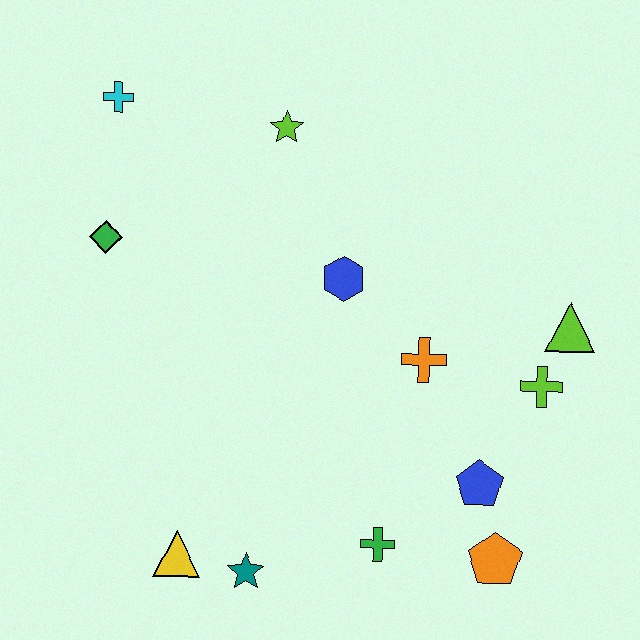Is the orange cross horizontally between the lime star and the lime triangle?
Yes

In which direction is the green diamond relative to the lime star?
The green diamond is to the left of the lime star.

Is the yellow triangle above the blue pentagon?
No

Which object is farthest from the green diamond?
The orange pentagon is farthest from the green diamond.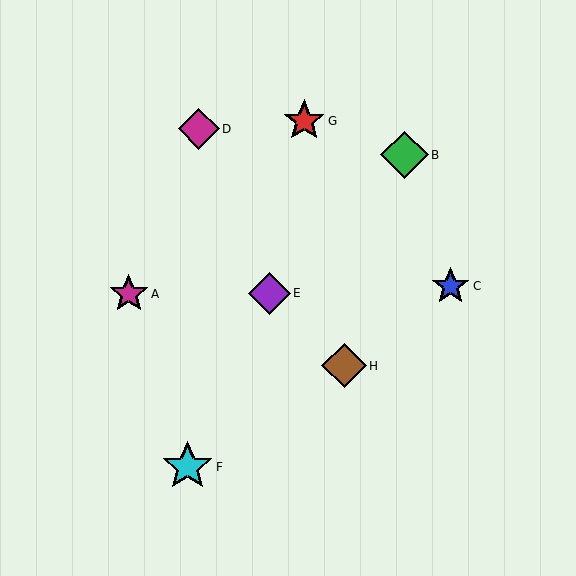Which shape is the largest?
The cyan star (labeled F) is the largest.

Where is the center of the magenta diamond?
The center of the magenta diamond is at (199, 129).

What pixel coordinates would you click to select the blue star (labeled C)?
Click at (451, 286) to select the blue star C.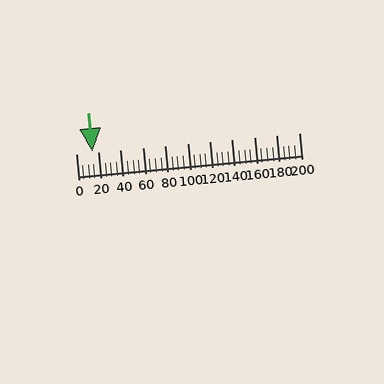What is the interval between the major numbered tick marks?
The major tick marks are spaced 20 units apart.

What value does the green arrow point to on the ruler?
The green arrow points to approximately 15.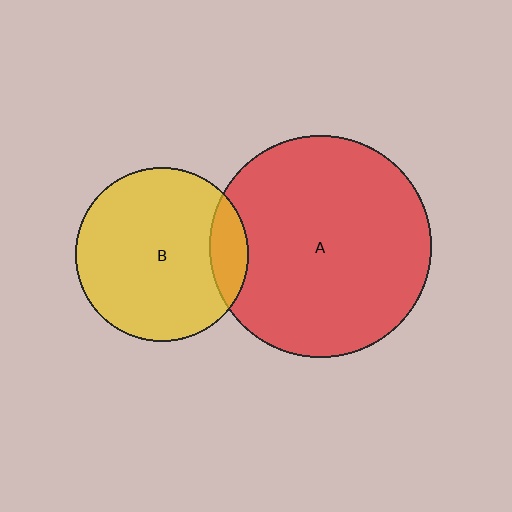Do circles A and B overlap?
Yes.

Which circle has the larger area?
Circle A (red).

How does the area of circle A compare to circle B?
Approximately 1.6 times.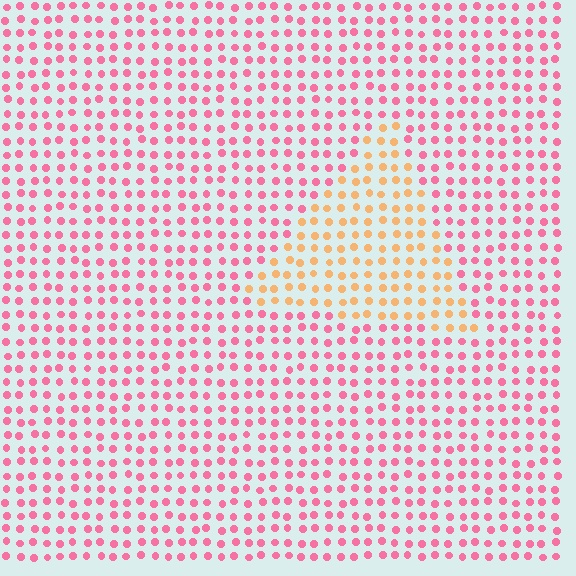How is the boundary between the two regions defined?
The boundary is defined purely by a slight shift in hue (about 53 degrees). Spacing, size, and orientation are identical on both sides.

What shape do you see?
I see a triangle.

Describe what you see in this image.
The image is filled with small pink elements in a uniform arrangement. A triangle-shaped region is visible where the elements are tinted to a slightly different hue, forming a subtle color boundary.